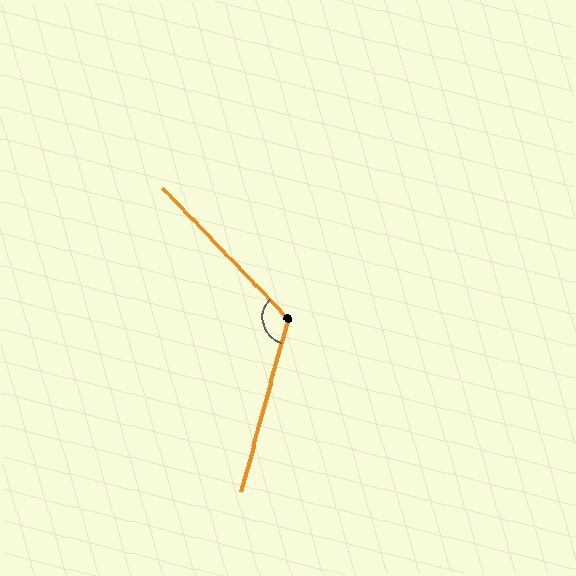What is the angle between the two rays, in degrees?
Approximately 121 degrees.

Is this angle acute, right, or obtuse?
It is obtuse.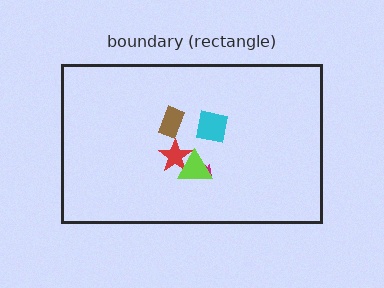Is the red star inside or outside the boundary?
Inside.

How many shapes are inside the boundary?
5 inside, 0 outside.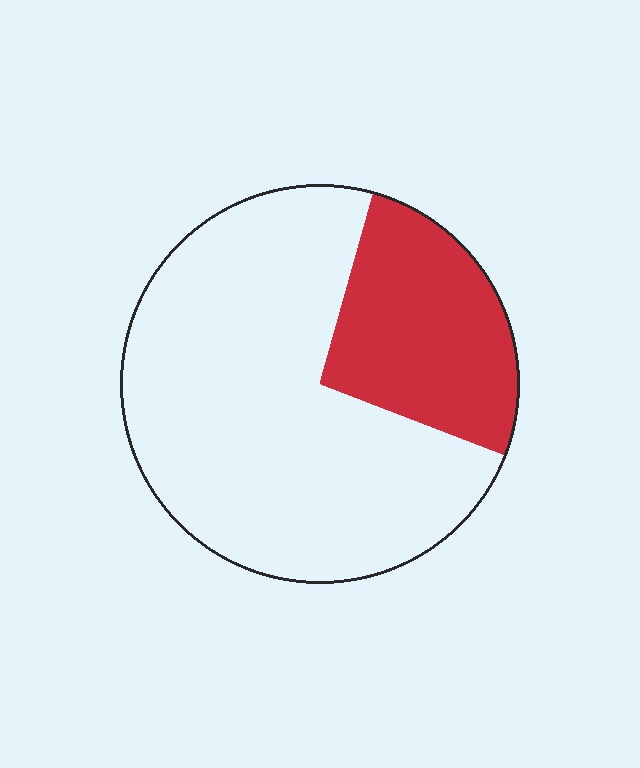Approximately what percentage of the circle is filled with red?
Approximately 25%.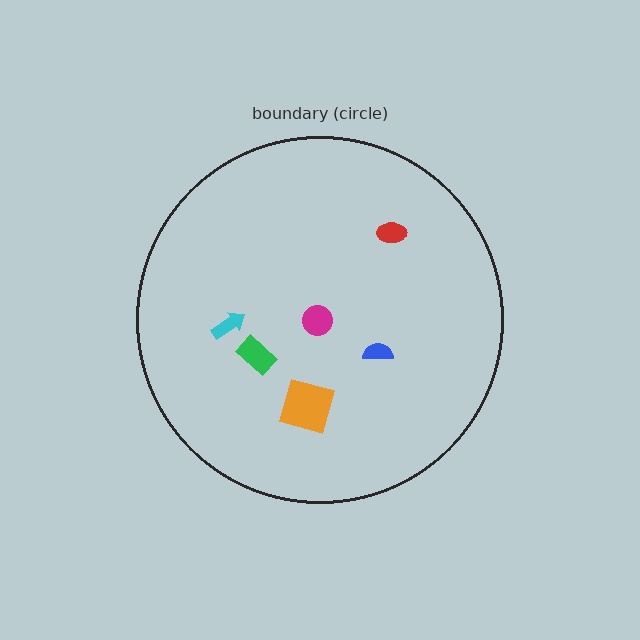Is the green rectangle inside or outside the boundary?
Inside.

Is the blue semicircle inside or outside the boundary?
Inside.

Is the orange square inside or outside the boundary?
Inside.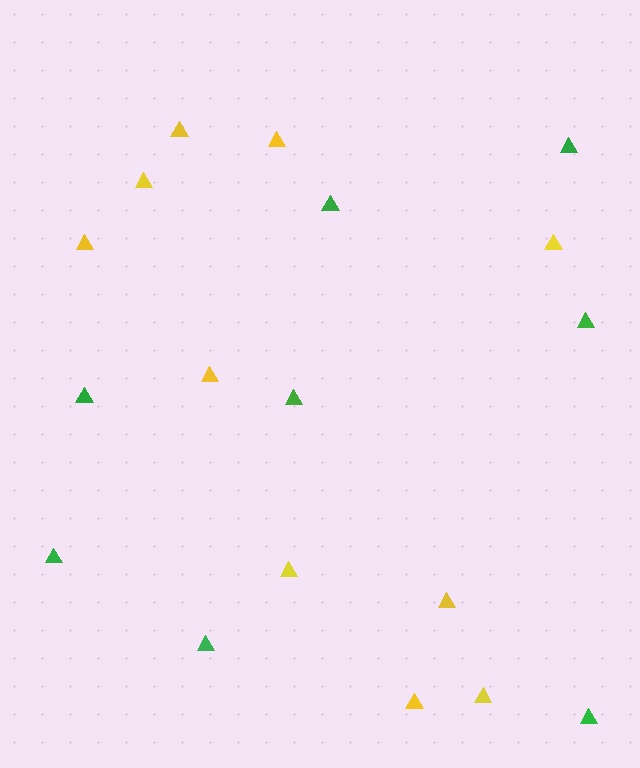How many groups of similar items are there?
There are 2 groups: one group of green triangles (8) and one group of yellow triangles (10).